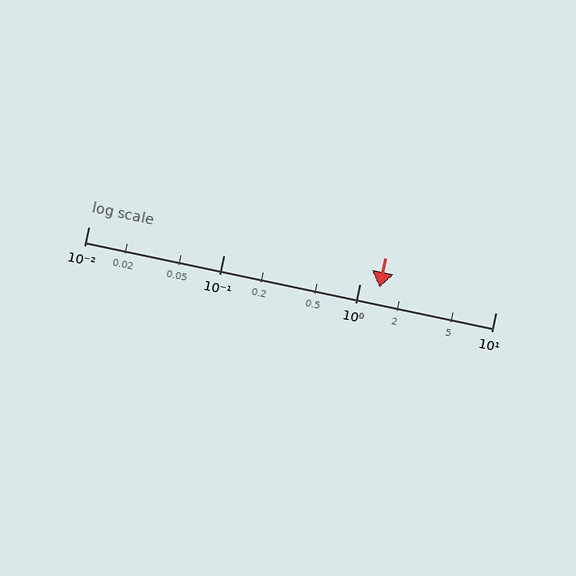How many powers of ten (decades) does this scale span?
The scale spans 3 decades, from 0.01 to 10.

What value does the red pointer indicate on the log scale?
The pointer indicates approximately 1.4.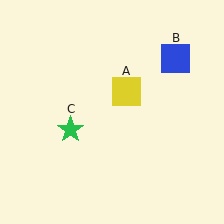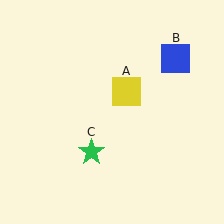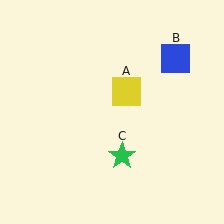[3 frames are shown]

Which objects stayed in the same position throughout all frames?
Yellow square (object A) and blue square (object B) remained stationary.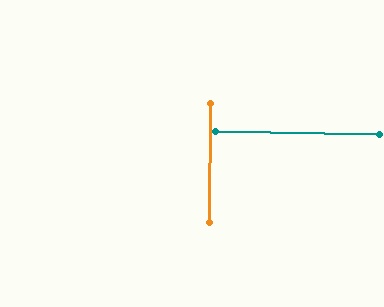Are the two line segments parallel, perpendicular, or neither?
Perpendicular — they meet at approximately 89°.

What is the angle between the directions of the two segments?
Approximately 89 degrees.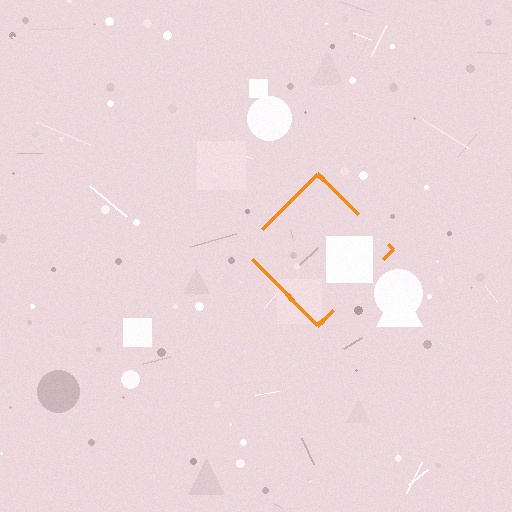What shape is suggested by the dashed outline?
The dashed outline suggests a diamond.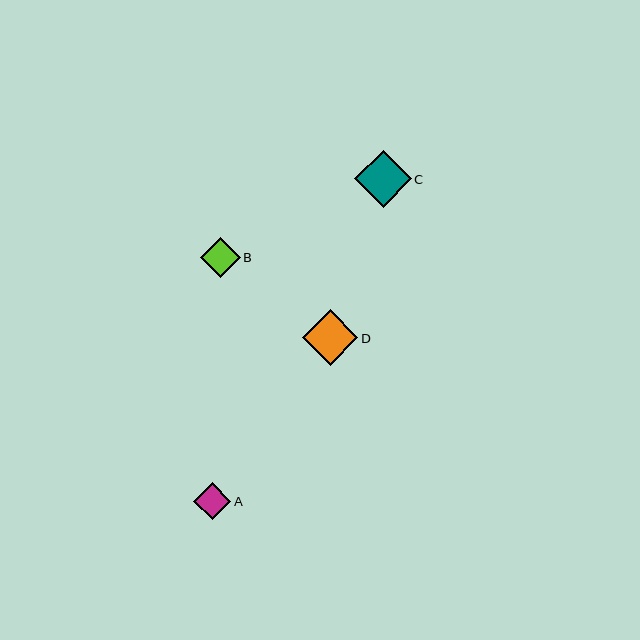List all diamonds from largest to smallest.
From largest to smallest: C, D, B, A.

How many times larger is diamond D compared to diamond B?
Diamond D is approximately 1.4 times the size of diamond B.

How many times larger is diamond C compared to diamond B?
Diamond C is approximately 1.4 times the size of diamond B.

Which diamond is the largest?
Diamond C is the largest with a size of approximately 56 pixels.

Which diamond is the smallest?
Diamond A is the smallest with a size of approximately 37 pixels.